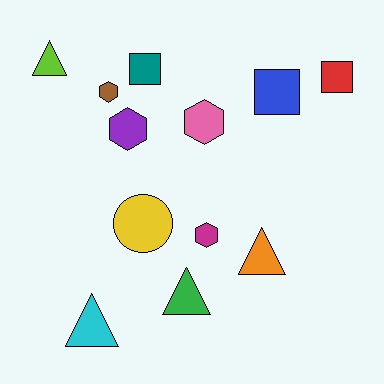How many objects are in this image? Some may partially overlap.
There are 12 objects.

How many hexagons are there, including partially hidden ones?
There are 4 hexagons.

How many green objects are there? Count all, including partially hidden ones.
There is 1 green object.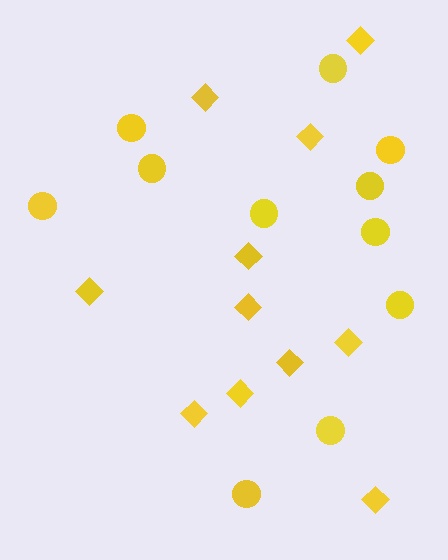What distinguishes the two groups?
There are 2 groups: one group of diamonds (11) and one group of circles (11).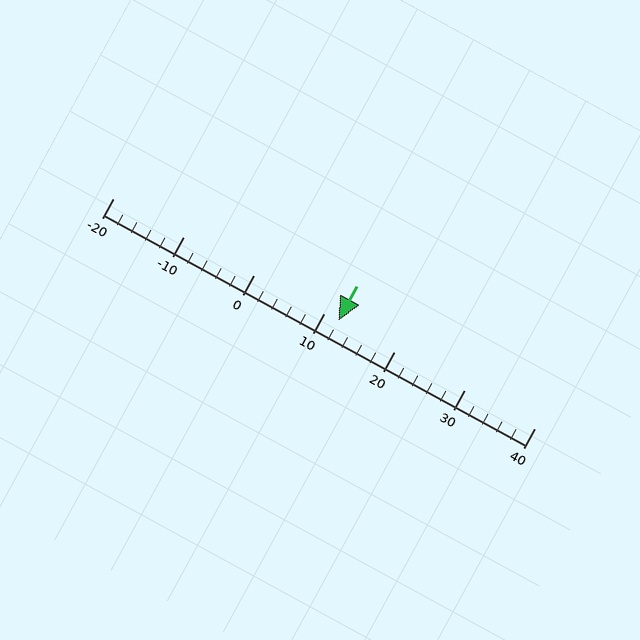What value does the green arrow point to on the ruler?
The green arrow points to approximately 12.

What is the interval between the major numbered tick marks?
The major tick marks are spaced 10 units apart.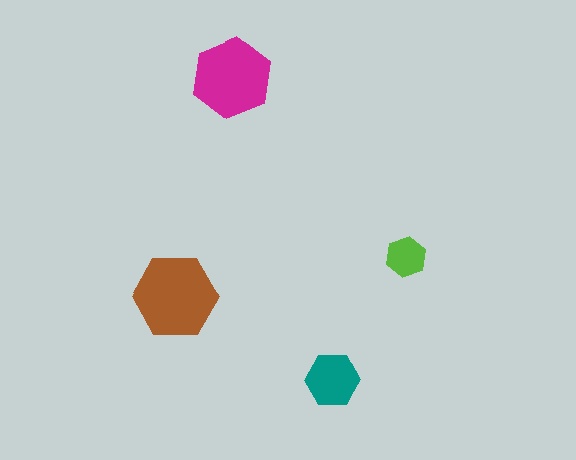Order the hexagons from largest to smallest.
the brown one, the magenta one, the teal one, the lime one.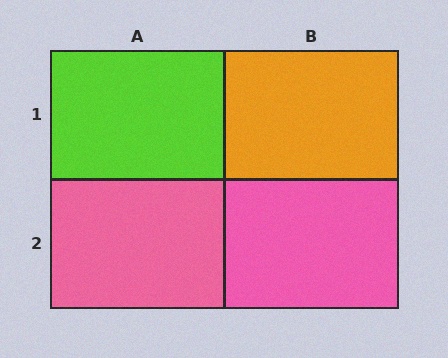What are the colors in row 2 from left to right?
Pink, pink.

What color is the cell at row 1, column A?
Lime.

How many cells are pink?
2 cells are pink.